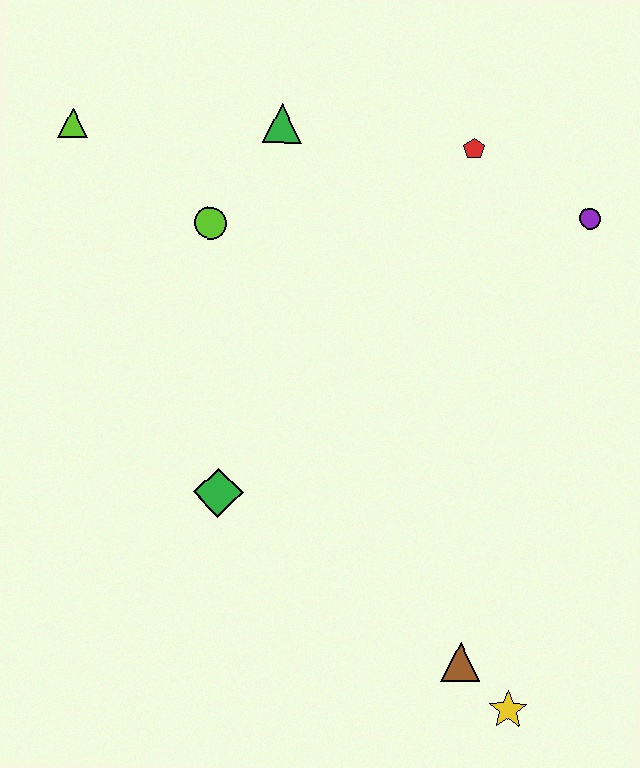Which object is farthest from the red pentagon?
The yellow star is farthest from the red pentagon.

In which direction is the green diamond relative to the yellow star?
The green diamond is to the left of the yellow star.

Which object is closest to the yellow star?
The brown triangle is closest to the yellow star.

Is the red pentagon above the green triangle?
No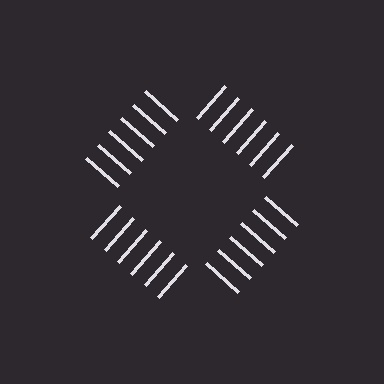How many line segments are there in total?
24 — 6 along each of the 4 edges.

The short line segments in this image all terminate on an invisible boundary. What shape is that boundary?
An illusory square — the line segments terminate on its edges but no continuous stroke is drawn.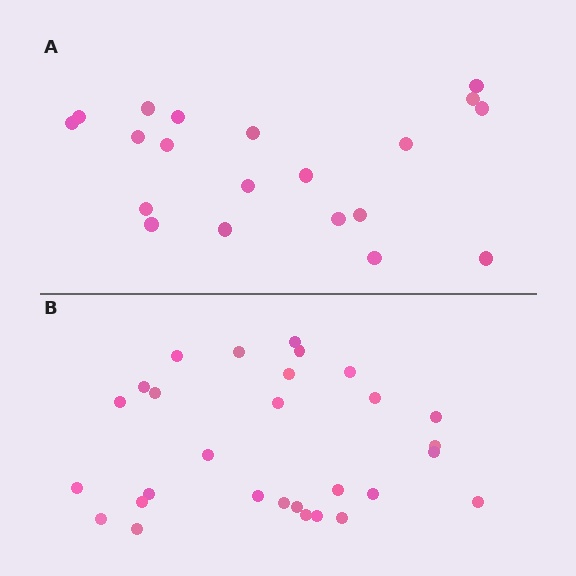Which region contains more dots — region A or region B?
Region B (the bottom region) has more dots.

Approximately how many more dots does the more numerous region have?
Region B has roughly 8 or so more dots than region A.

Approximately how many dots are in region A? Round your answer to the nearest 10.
About 20 dots.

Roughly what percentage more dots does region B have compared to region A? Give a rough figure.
About 45% more.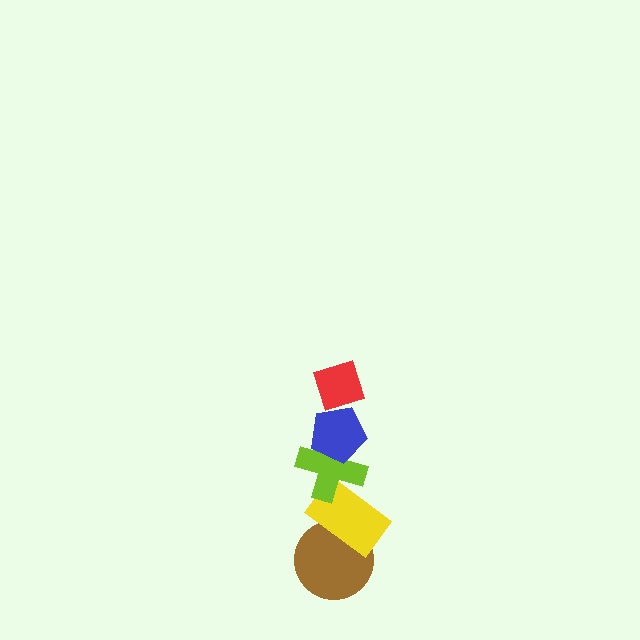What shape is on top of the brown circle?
The yellow rectangle is on top of the brown circle.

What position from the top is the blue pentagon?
The blue pentagon is 2nd from the top.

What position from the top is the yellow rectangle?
The yellow rectangle is 4th from the top.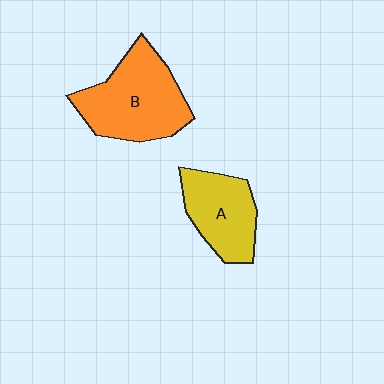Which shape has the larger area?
Shape B (orange).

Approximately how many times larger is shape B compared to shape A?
Approximately 1.4 times.